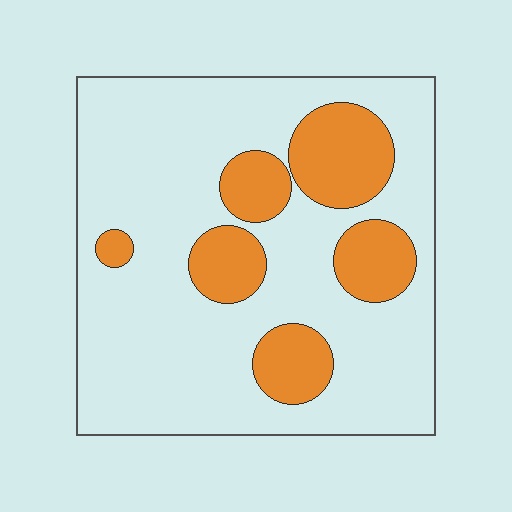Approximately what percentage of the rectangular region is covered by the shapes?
Approximately 25%.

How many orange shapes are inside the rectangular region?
6.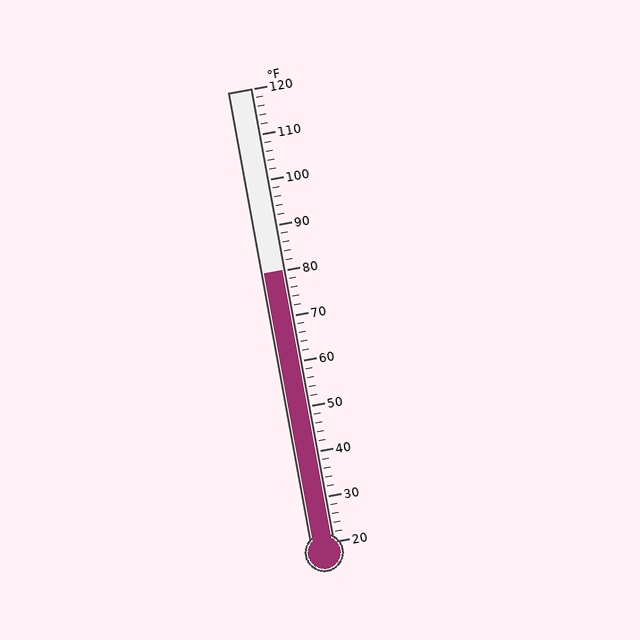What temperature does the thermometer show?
The thermometer shows approximately 80°F.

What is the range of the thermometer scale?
The thermometer scale ranges from 20°F to 120°F.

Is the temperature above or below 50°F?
The temperature is above 50°F.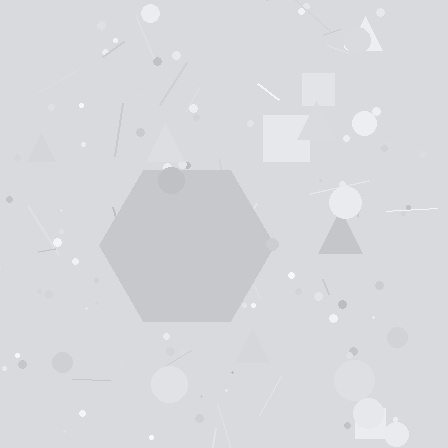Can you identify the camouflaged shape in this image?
The camouflaged shape is a hexagon.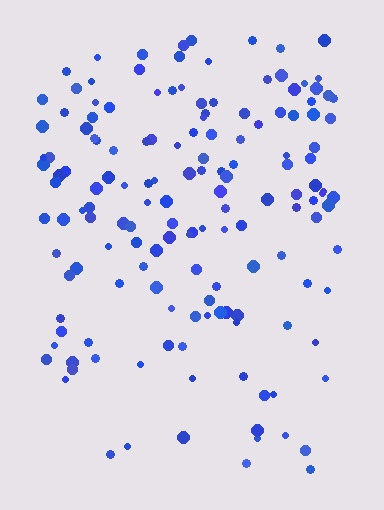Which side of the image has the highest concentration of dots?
The top.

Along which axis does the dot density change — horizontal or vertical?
Vertical.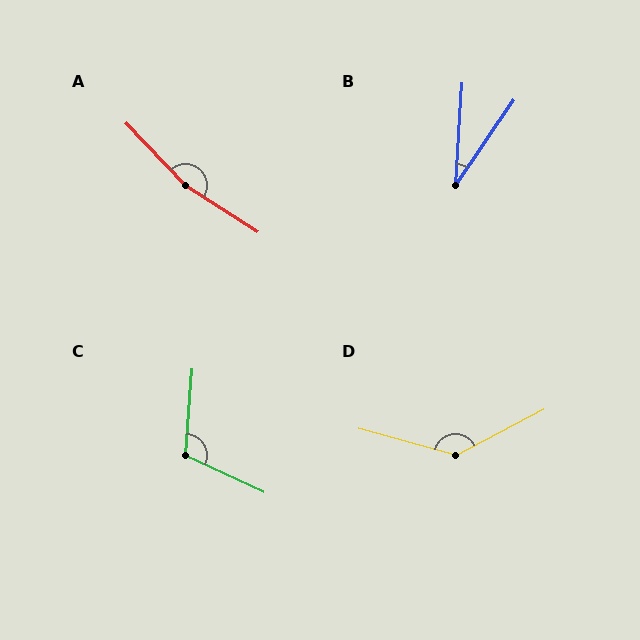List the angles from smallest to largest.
B (31°), C (111°), D (137°), A (166°).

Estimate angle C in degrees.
Approximately 111 degrees.